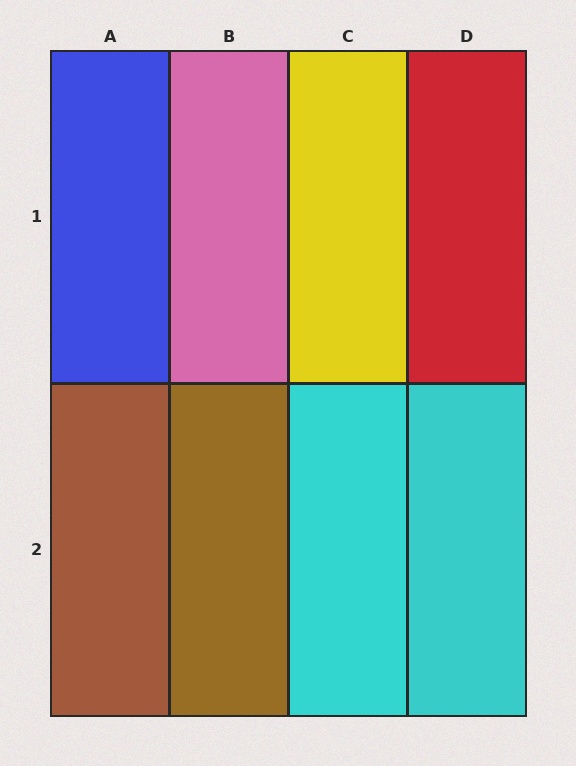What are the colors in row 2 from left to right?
Brown, brown, cyan, cyan.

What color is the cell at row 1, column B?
Pink.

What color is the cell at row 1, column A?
Blue.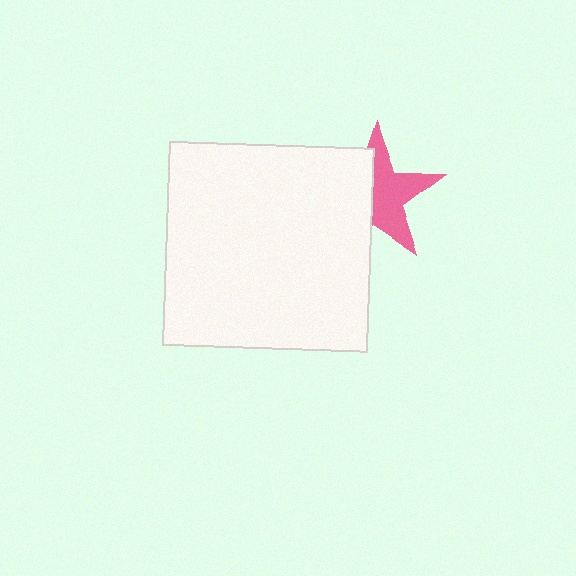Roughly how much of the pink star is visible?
About half of it is visible (roughly 55%).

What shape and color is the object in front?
The object in front is a white square.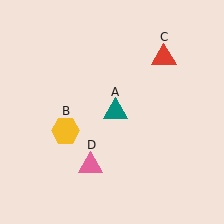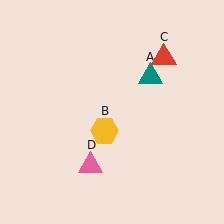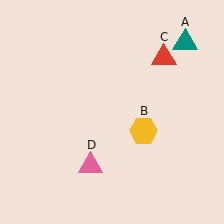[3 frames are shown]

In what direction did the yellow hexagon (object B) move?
The yellow hexagon (object B) moved right.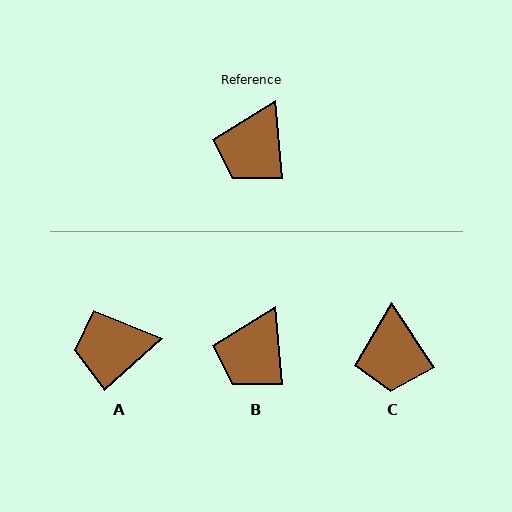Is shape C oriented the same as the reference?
No, it is off by about 28 degrees.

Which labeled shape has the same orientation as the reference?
B.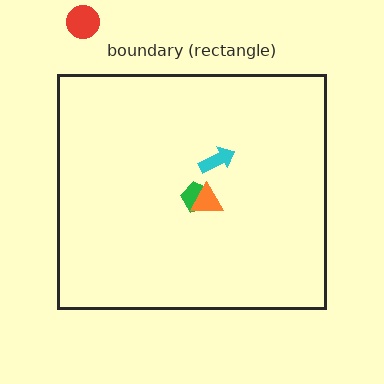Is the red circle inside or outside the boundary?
Outside.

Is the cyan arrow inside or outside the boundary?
Inside.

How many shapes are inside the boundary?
3 inside, 1 outside.